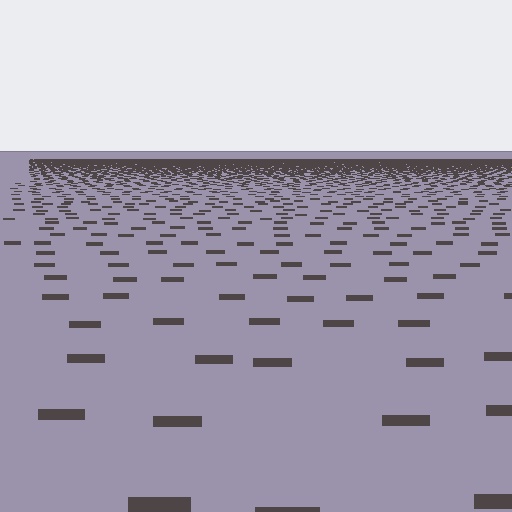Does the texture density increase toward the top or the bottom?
Density increases toward the top.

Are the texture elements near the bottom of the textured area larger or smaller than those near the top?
Larger. Near the bottom, elements are closer to the viewer and appear at a bigger on-screen size.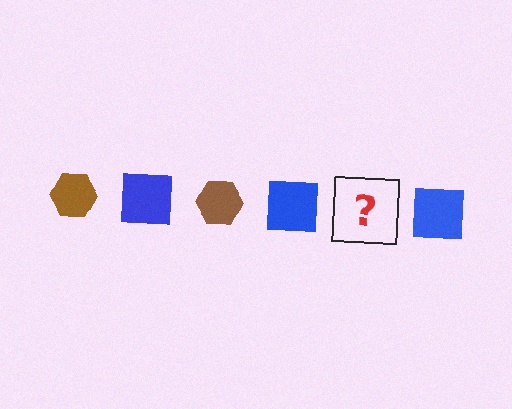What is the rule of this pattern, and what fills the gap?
The rule is that the pattern alternates between brown hexagon and blue square. The gap should be filled with a brown hexagon.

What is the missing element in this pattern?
The missing element is a brown hexagon.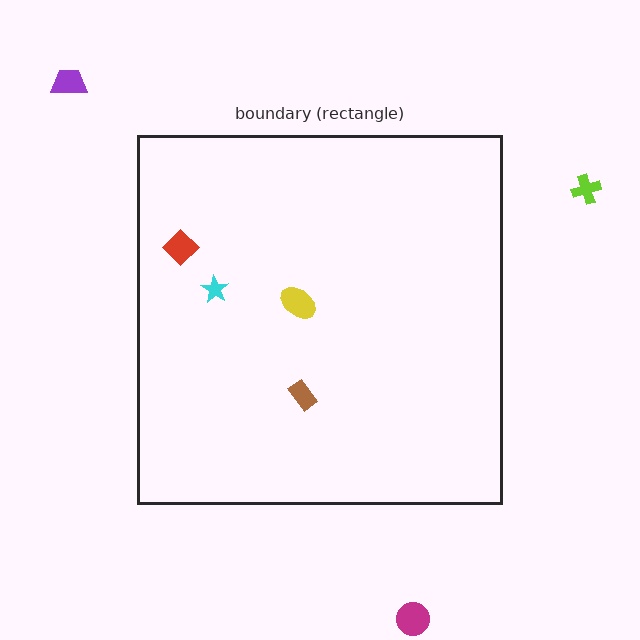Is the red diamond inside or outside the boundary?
Inside.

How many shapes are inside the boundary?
4 inside, 3 outside.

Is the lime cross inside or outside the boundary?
Outside.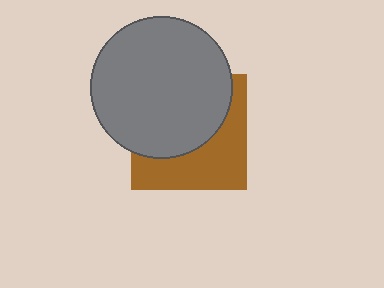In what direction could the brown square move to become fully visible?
The brown square could move down. That would shift it out from behind the gray circle entirely.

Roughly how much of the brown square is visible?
A small part of it is visible (roughly 44%).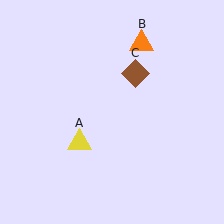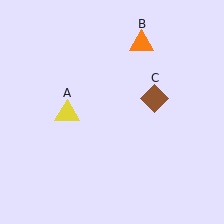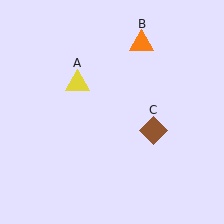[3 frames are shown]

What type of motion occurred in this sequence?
The yellow triangle (object A), brown diamond (object C) rotated clockwise around the center of the scene.